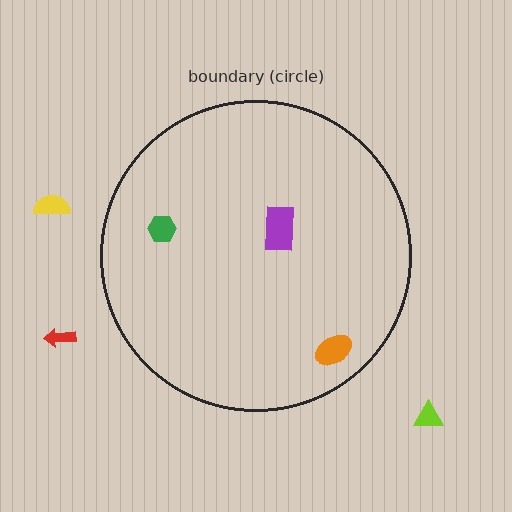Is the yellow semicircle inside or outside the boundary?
Outside.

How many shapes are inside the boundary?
3 inside, 3 outside.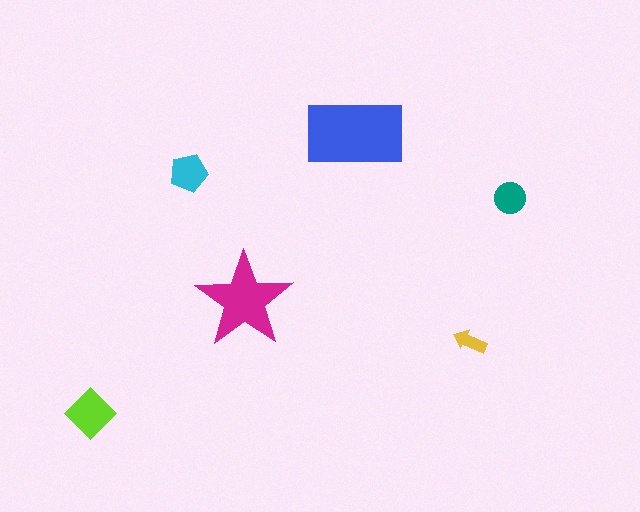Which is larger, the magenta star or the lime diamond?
The magenta star.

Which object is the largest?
The blue rectangle.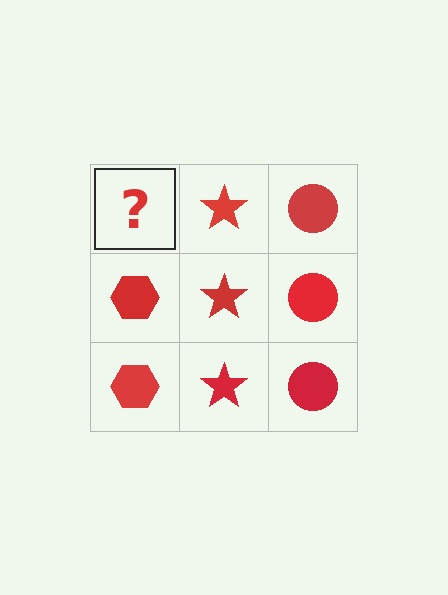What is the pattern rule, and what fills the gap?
The rule is that each column has a consistent shape. The gap should be filled with a red hexagon.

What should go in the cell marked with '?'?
The missing cell should contain a red hexagon.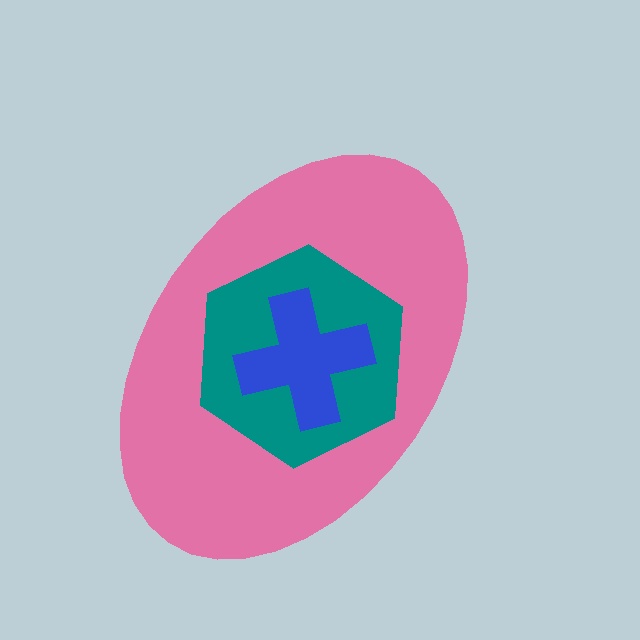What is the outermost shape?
The pink ellipse.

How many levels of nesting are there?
3.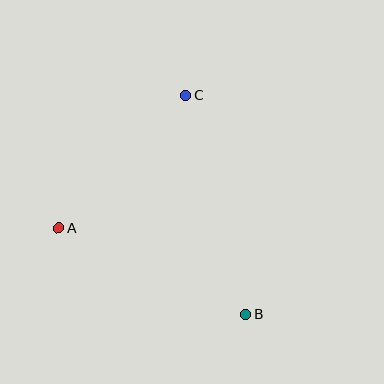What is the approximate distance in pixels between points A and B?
The distance between A and B is approximately 206 pixels.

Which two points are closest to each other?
Points A and C are closest to each other.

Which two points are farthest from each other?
Points B and C are farthest from each other.